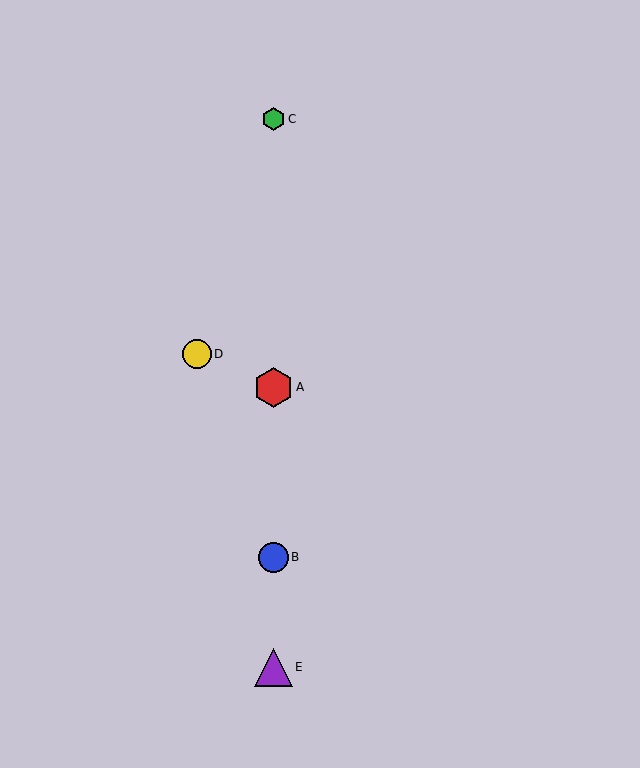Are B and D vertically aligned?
No, B is at x≈274 and D is at x≈197.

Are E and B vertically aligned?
Yes, both are at x≈274.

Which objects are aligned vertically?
Objects A, B, C, E are aligned vertically.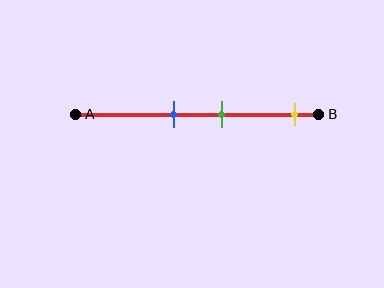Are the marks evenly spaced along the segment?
No, the marks are not evenly spaced.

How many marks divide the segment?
There are 3 marks dividing the segment.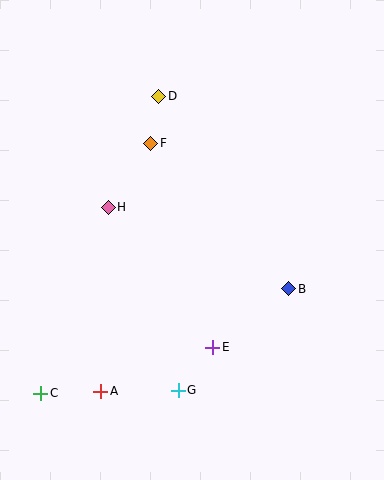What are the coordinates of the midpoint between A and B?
The midpoint between A and B is at (195, 340).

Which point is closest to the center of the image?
Point H at (108, 207) is closest to the center.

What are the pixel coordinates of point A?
Point A is at (101, 391).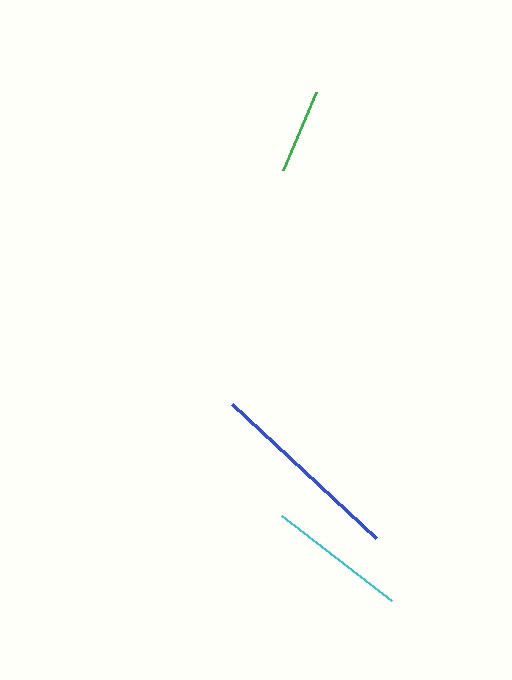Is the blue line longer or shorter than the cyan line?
The blue line is longer than the cyan line.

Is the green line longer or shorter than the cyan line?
The cyan line is longer than the green line.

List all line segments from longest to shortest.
From longest to shortest: blue, cyan, green.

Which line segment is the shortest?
The green line is the shortest at approximately 85 pixels.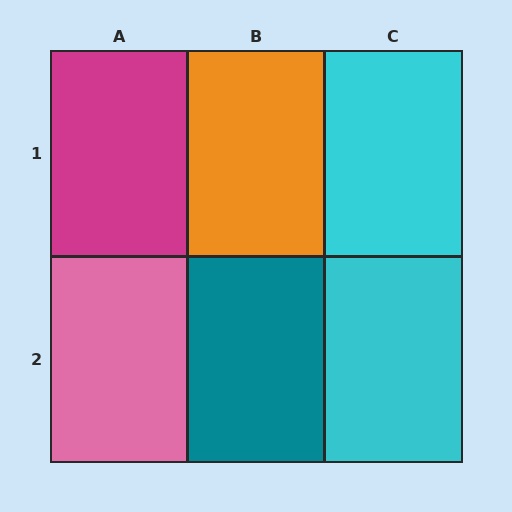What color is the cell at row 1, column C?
Cyan.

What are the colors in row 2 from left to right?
Pink, teal, cyan.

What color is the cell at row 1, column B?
Orange.